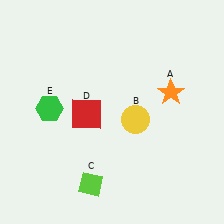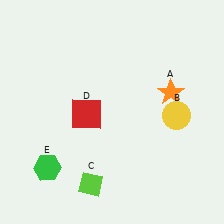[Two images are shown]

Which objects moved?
The objects that moved are: the yellow circle (B), the green hexagon (E).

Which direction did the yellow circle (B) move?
The yellow circle (B) moved right.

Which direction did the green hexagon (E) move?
The green hexagon (E) moved down.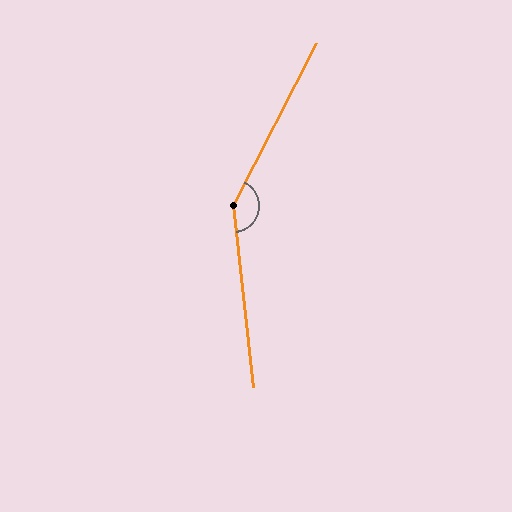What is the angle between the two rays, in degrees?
Approximately 147 degrees.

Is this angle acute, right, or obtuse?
It is obtuse.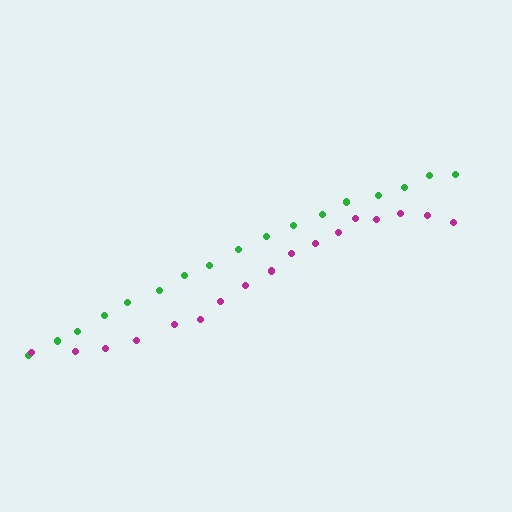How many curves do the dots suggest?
There are 2 distinct paths.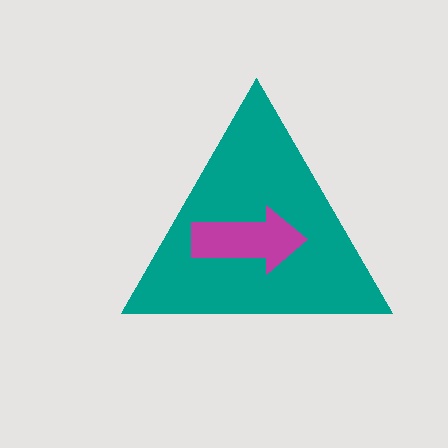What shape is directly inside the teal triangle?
The magenta arrow.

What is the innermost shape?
The magenta arrow.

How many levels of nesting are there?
2.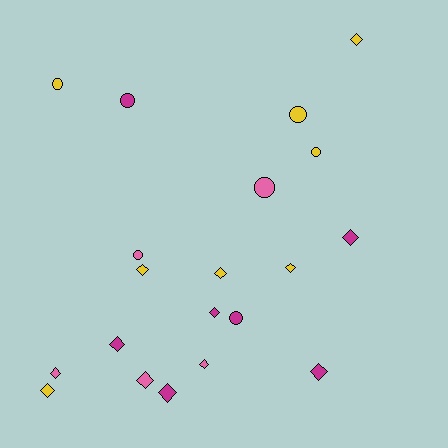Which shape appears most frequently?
Diamond, with 13 objects.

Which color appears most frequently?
Yellow, with 8 objects.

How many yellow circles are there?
There are 3 yellow circles.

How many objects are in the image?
There are 20 objects.